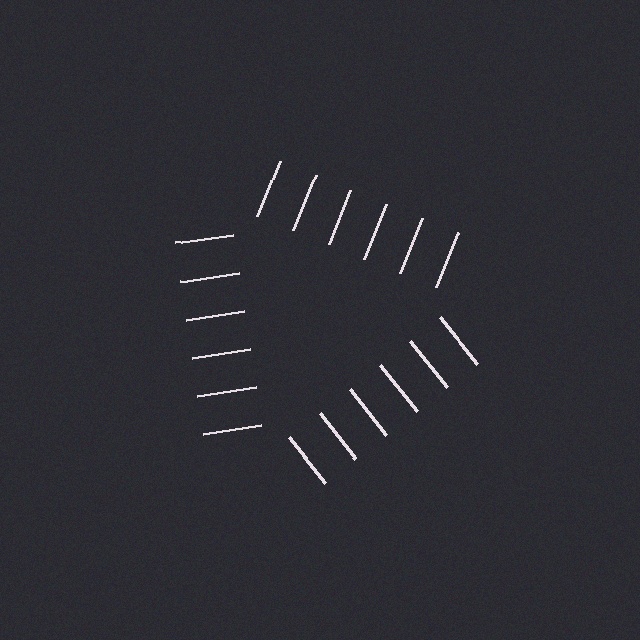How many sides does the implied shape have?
3 sides — the line-ends trace a triangle.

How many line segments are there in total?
18 — 6 along each of the 3 edges.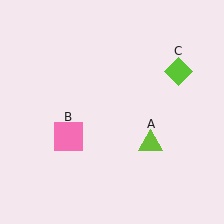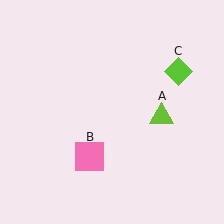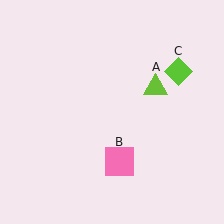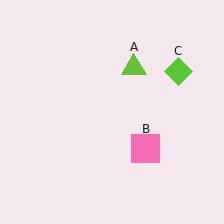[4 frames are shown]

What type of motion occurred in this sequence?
The lime triangle (object A), pink square (object B) rotated counterclockwise around the center of the scene.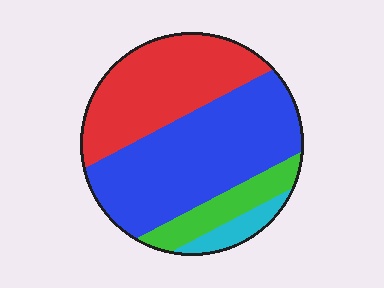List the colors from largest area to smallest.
From largest to smallest: blue, red, green, cyan.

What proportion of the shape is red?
Red covers roughly 35% of the shape.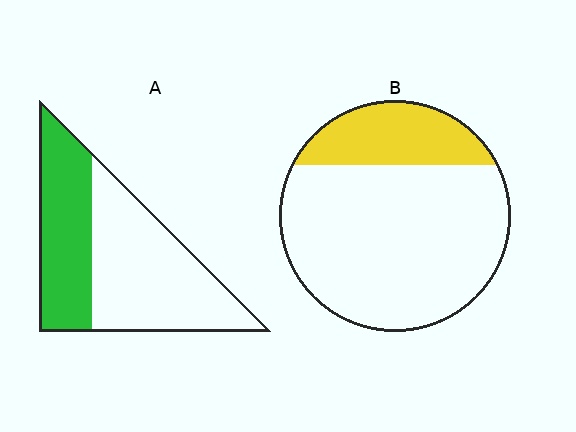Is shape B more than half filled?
No.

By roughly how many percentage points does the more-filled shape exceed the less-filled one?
By roughly 15 percentage points (A over B).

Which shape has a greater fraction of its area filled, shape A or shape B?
Shape A.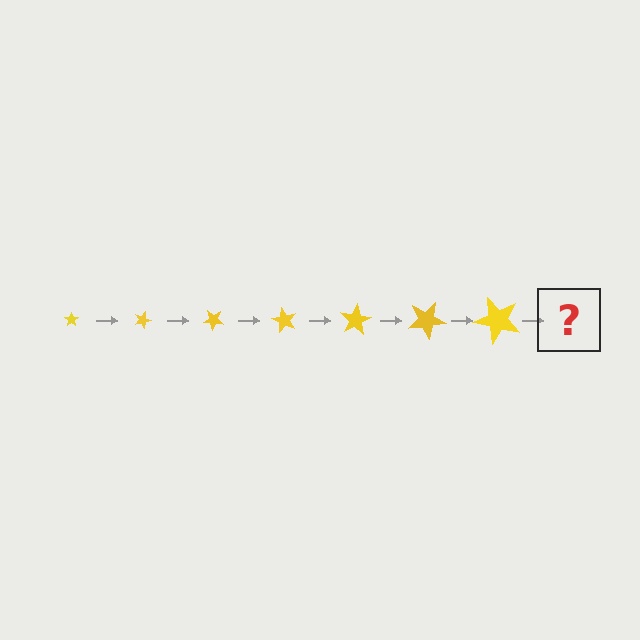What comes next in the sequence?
The next element should be a star, larger than the previous one and rotated 140 degrees from the start.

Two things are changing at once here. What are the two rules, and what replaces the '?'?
The two rules are that the star grows larger each step and it rotates 20 degrees each step. The '?' should be a star, larger than the previous one and rotated 140 degrees from the start.